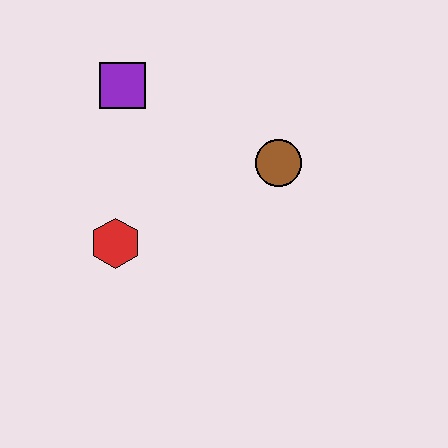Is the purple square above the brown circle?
Yes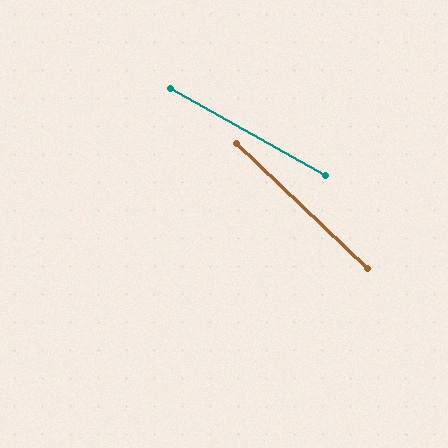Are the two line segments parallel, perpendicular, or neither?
Neither parallel nor perpendicular — they differ by about 14°.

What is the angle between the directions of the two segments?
Approximately 14 degrees.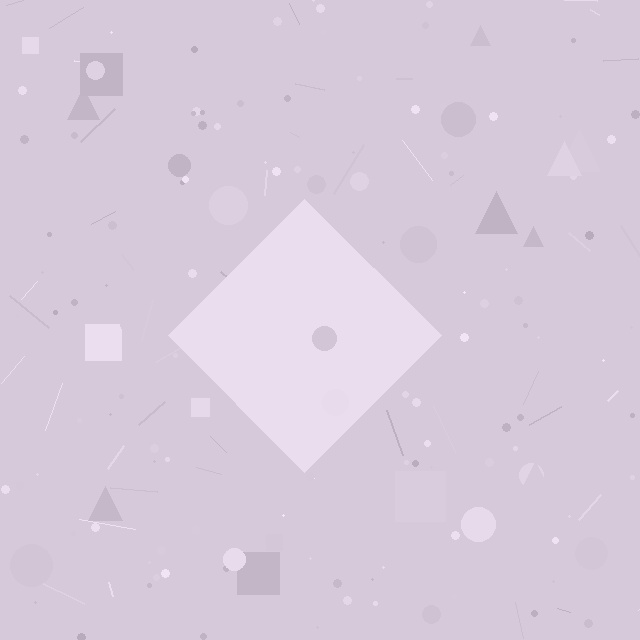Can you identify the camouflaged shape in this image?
The camouflaged shape is a diamond.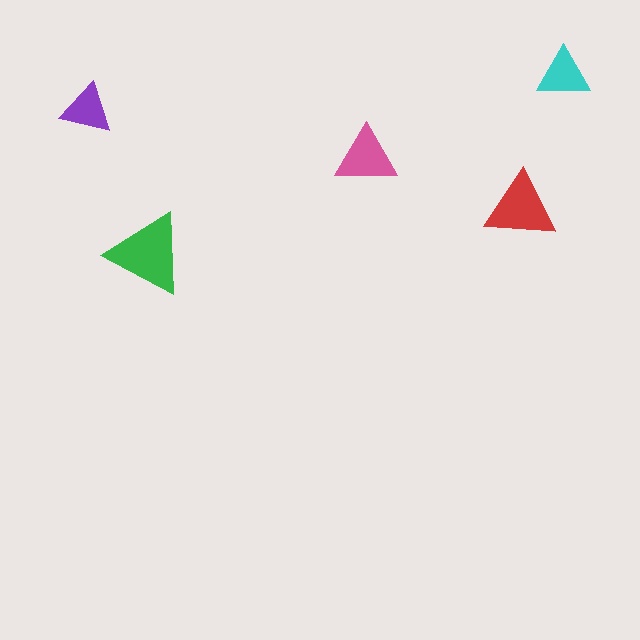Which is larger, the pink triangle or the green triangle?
The green one.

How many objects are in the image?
There are 5 objects in the image.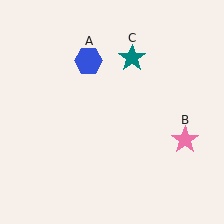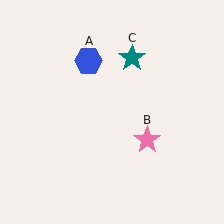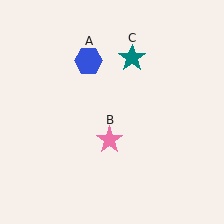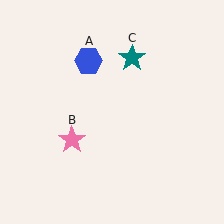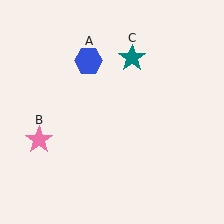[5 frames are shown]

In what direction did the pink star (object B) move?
The pink star (object B) moved left.